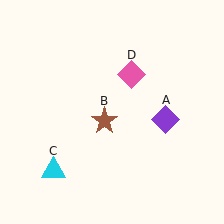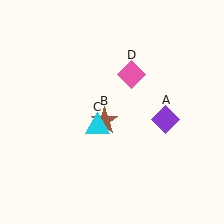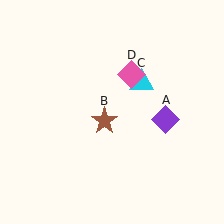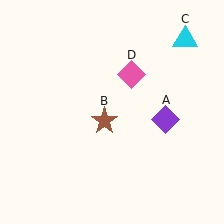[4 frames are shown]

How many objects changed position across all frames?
1 object changed position: cyan triangle (object C).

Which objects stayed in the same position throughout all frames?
Purple diamond (object A) and brown star (object B) and pink diamond (object D) remained stationary.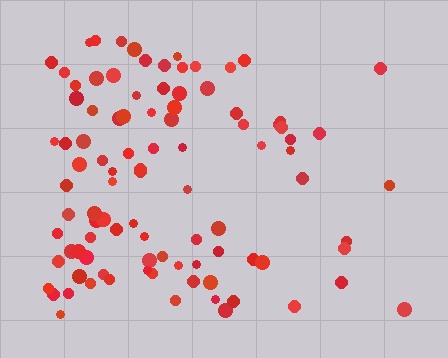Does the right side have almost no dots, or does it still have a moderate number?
Still a moderate number, just noticeably fewer than the left.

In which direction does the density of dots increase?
From right to left, with the left side densest.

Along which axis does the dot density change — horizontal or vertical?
Horizontal.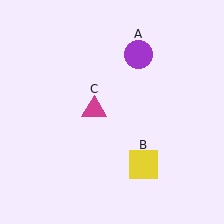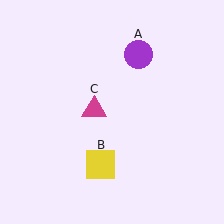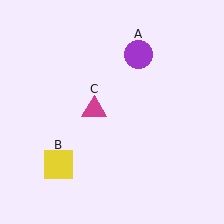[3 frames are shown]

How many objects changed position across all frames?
1 object changed position: yellow square (object B).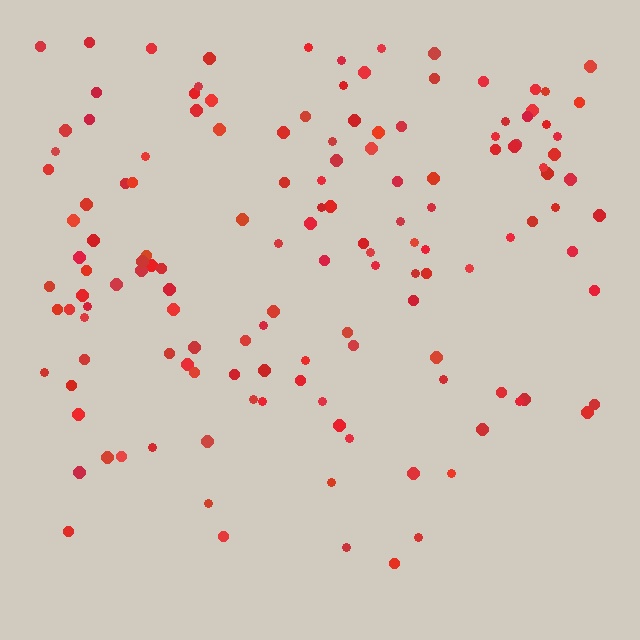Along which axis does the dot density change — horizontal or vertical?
Vertical.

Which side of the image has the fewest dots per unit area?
The bottom.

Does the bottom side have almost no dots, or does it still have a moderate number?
Still a moderate number, just noticeably fewer than the top.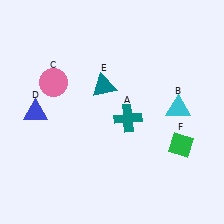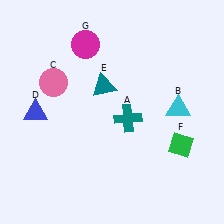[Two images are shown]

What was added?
A magenta circle (G) was added in Image 2.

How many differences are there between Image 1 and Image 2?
There is 1 difference between the two images.